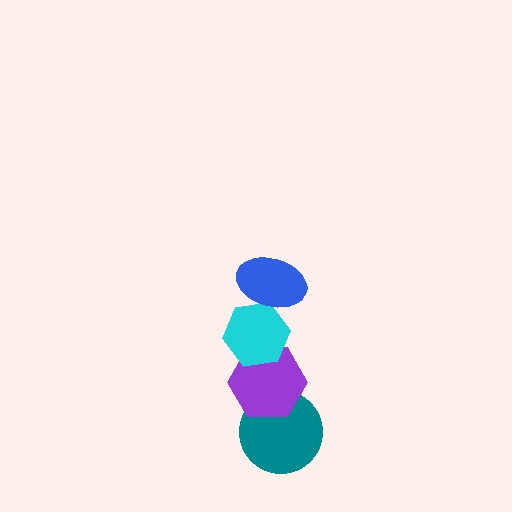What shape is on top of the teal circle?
The purple hexagon is on top of the teal circle.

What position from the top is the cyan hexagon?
The cyan hexagon is 2nd from the top.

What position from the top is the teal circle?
The teal circle is 4th from the top.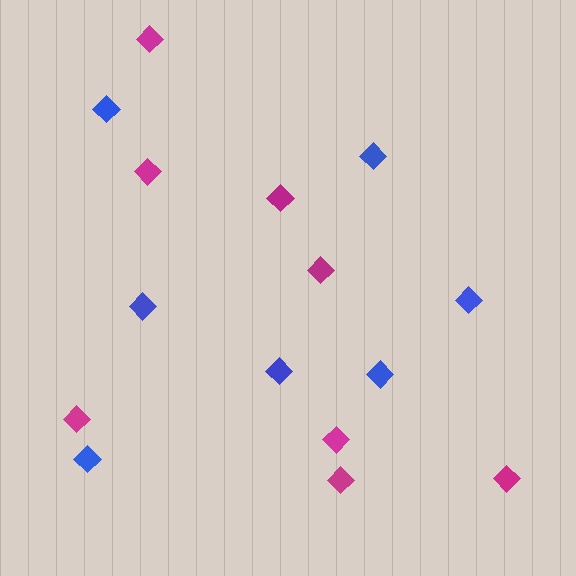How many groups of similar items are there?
There are 2 groups: one group of blue diamonds (7) and one group of magenta diamonds (8).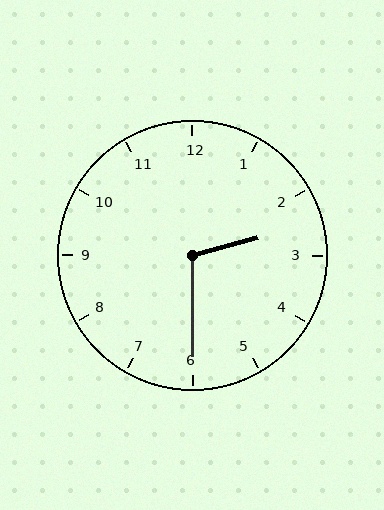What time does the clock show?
2:30.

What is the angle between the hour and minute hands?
Approximately 105 degrees.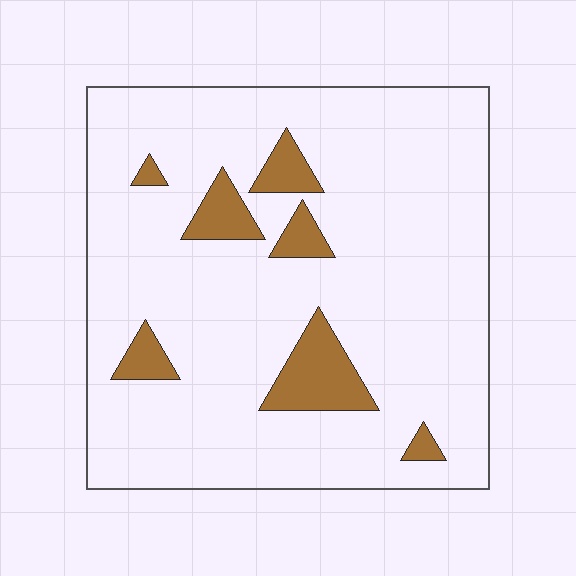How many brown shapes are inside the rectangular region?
7.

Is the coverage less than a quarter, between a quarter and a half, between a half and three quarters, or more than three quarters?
Less than a quarter.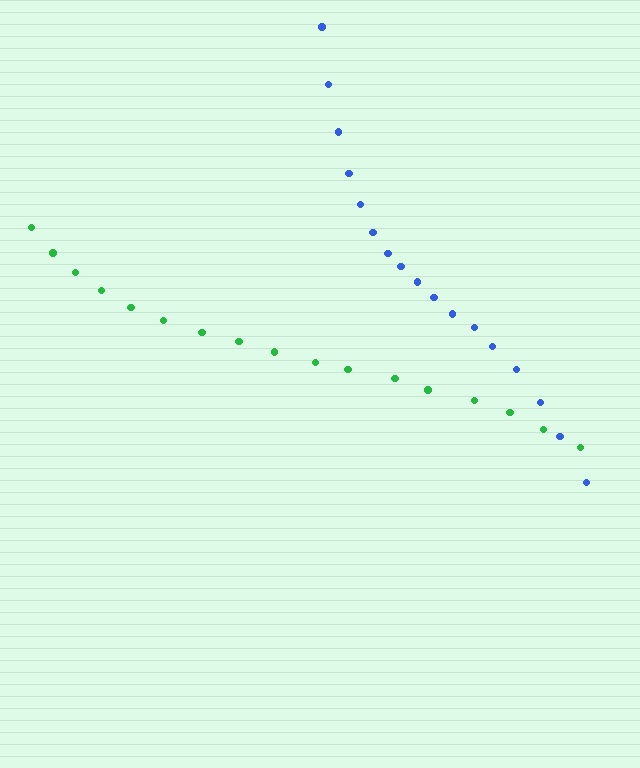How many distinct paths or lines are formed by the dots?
There are 2 distinct paths.